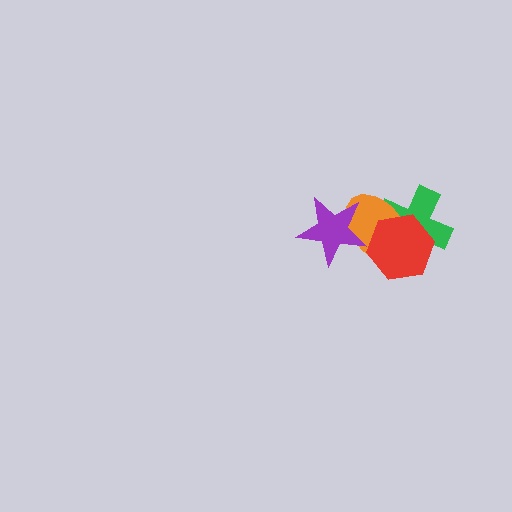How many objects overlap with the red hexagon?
2 objects overlap with the red hexagon.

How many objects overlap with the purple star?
1 object overlaps with the purple star.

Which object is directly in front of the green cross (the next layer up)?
The orange ellipse is directly in front of the green cross.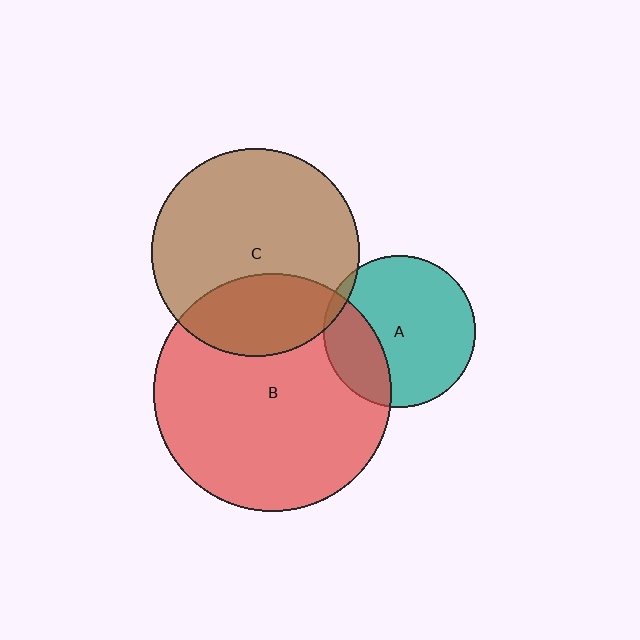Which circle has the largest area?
Circle B (red).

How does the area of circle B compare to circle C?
Approximately 1.3 times.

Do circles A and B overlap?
Yes.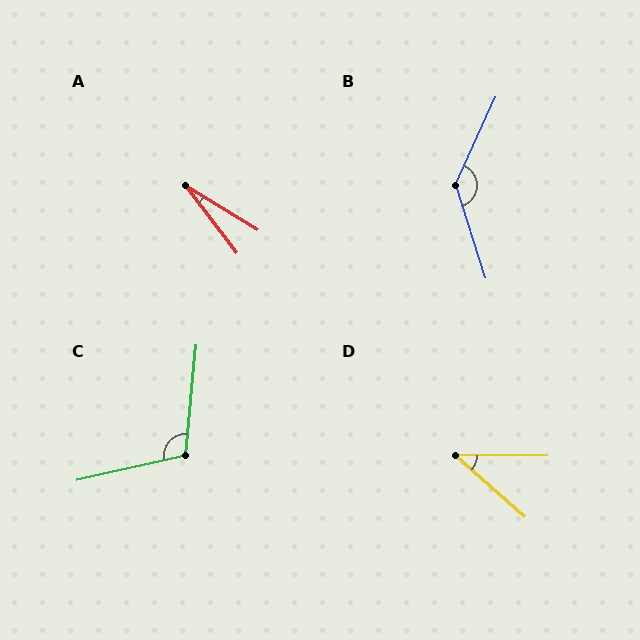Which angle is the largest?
B, at approximately 138 degrees.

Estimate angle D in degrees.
Approximately 42 degrees.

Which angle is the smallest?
A, at approximately 21 degrees.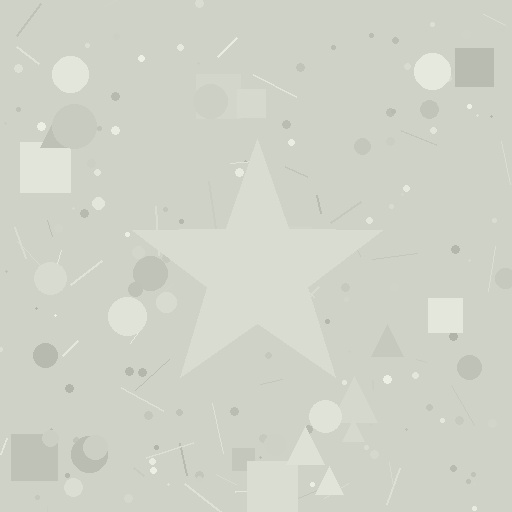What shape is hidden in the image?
A star is hidden in the image.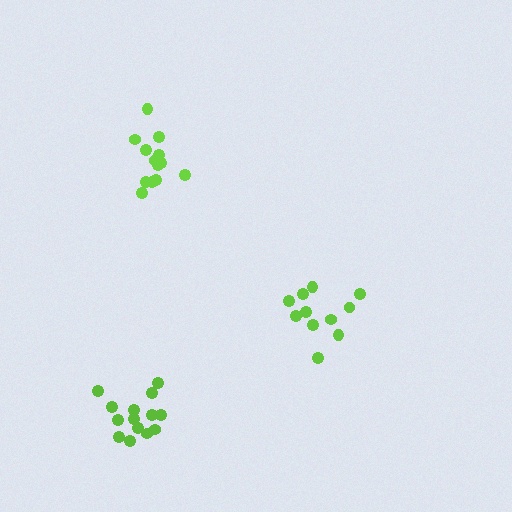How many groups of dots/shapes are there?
There are 3 groups.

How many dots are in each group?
Group 1: 11 dots, Group 2: 15 dots, Group 3: 14 dots (40 total).